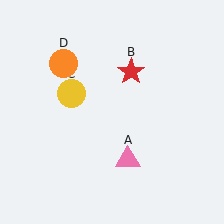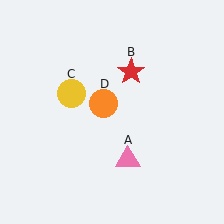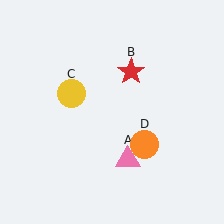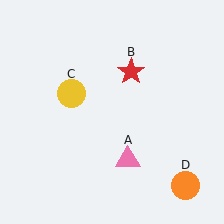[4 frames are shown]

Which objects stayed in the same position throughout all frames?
Pink triangle (object A) and red star (object B) and yellow circle (object C) remained stationary.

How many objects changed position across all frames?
1 object changed position: orange circle (object D).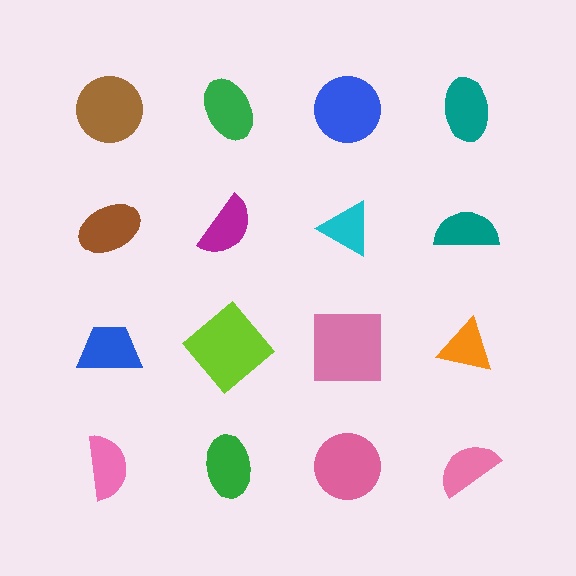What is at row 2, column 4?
A teal semicircle.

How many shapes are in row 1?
4 shapes.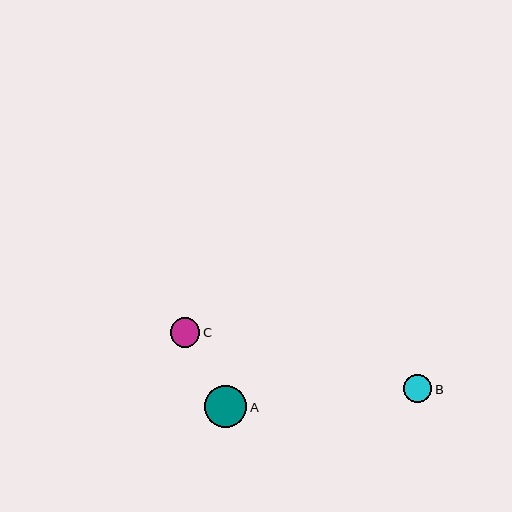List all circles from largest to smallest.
From largest to smallest: A, C, B.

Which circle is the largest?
Circle A is the largest with a size of approximately 42 pixels.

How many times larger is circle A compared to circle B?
Circle A is approximately 1.5 times the size of circle B.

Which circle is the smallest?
Circle B is the smallest with a size of approximately 28 pixels.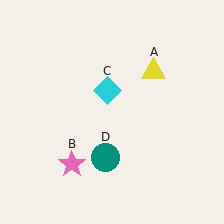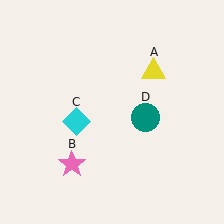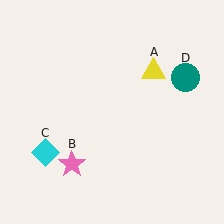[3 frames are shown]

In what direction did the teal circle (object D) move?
The teal circle (object D) moved up and to the right.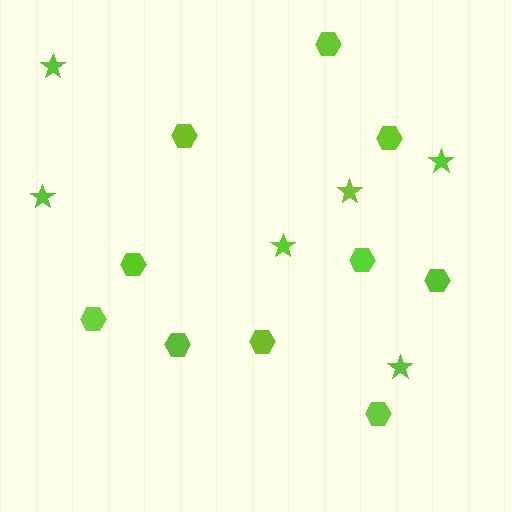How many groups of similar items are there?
There are 2 groups: one group of hexagons (10) and one group of stars (6).